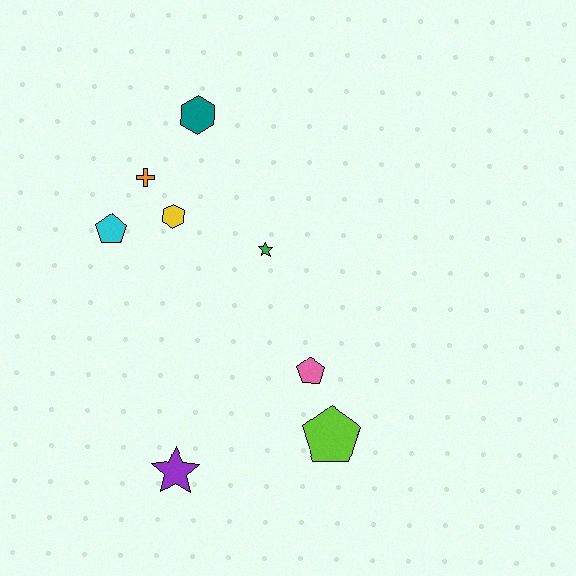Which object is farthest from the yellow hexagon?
The lime pentagon is farthest from the yellow hexagon.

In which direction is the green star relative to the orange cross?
The green star is to the right of the orange cross.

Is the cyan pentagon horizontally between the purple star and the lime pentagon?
No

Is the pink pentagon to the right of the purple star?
Yes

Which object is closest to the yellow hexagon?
The orange cross is closest to the yellow hexagon.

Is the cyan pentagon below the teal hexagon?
Yes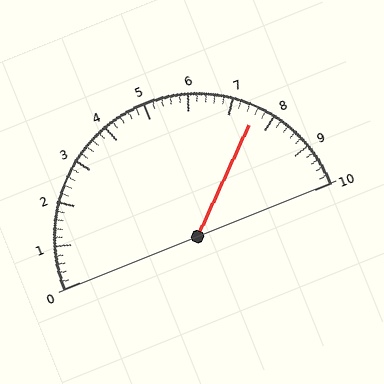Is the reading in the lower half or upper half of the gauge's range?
The reading is in the upper half of the range (0 to 10).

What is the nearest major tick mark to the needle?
The nearest major tick mark is 8.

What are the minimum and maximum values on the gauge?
The gauge ranges from 0 to 10.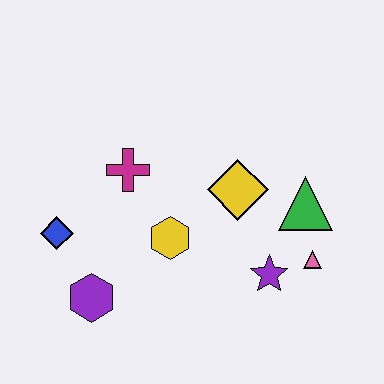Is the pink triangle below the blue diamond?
Yes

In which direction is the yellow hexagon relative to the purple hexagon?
The yellow hexagon is to the right of the purple hexagon.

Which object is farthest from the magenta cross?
The pink triangle is farthest from the magenta cross.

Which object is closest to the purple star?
The pink triangle is closest to the purple star.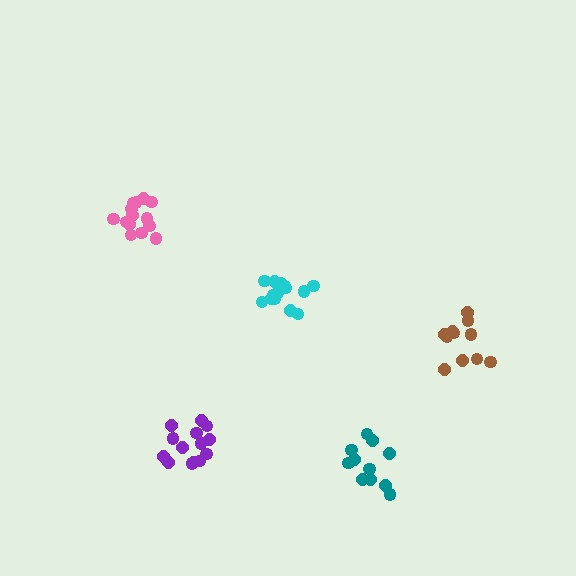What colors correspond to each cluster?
The clusters are colored: brown, teal, pink, cyan, purple.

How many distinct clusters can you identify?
There are 5 distinct clusters.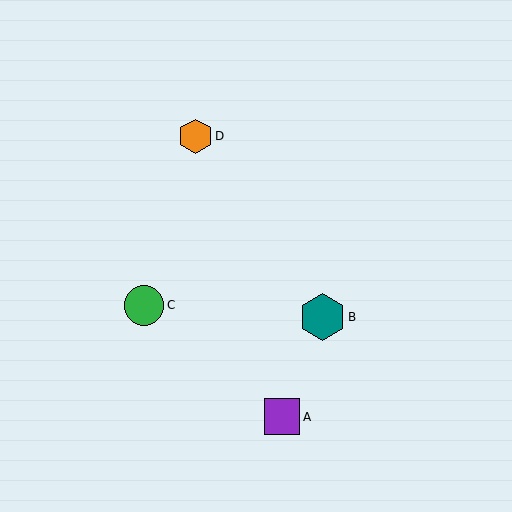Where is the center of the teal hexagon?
The center of the teal hexagon is at (322, 317).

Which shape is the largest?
The teal hexagon (labeled B) is the largest.